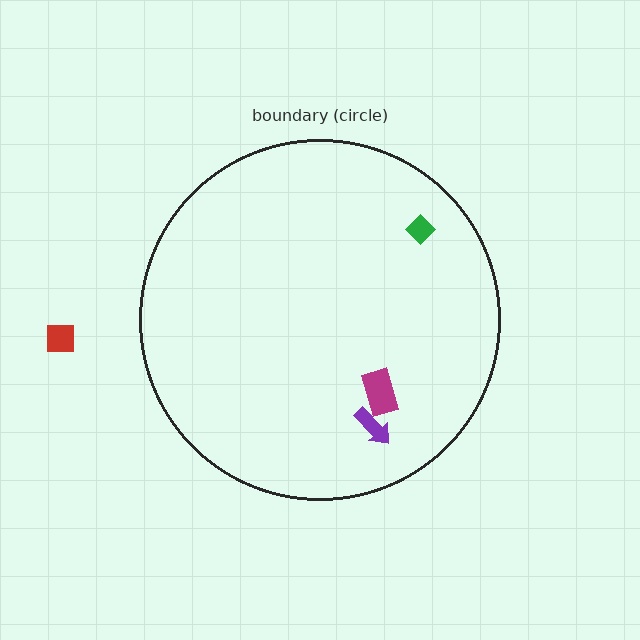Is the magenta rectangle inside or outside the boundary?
Inside.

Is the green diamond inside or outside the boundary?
Inside.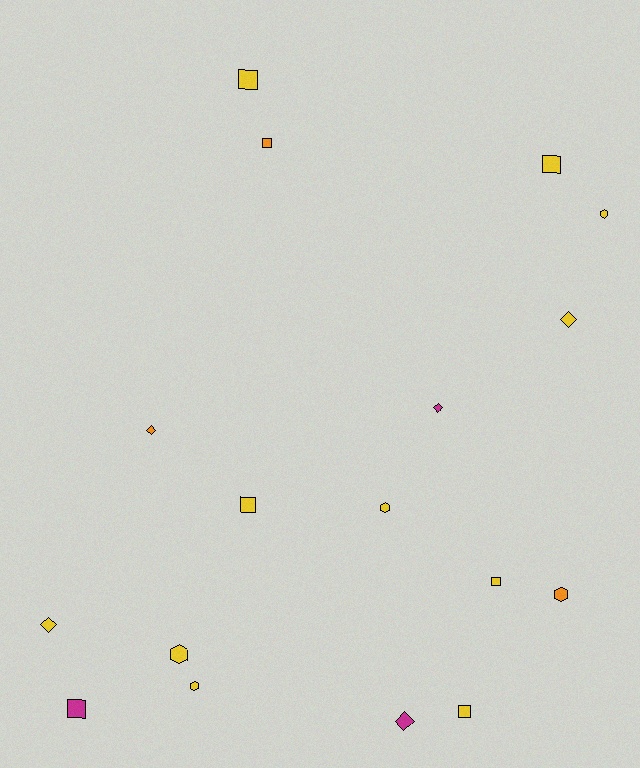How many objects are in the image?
There are 17 objects.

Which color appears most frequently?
Yellow, with 11 objects.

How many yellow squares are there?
There are 5 yellow squares.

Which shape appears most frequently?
Square, with 7 objects.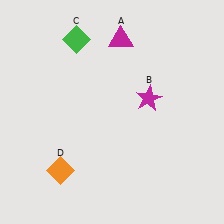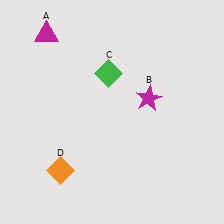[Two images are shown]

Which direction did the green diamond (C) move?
The green diamond (C) moved down.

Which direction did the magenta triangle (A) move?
The magenta triangle (A) moved left.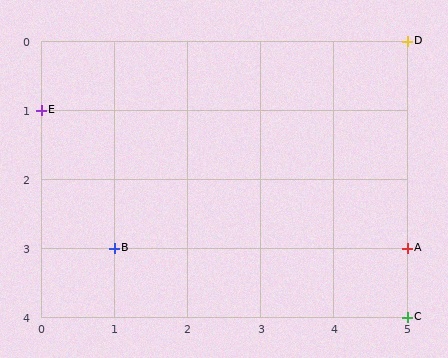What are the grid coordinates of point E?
Point E is at grid coordinates (0, 1).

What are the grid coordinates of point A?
Point A is at grid coordinates (5, 3).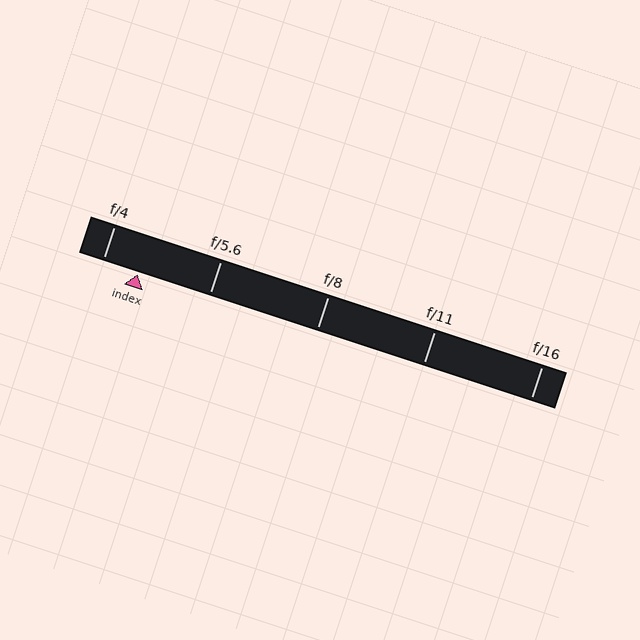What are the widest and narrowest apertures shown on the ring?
The widest aperture shown is f/4 and the narrowest is f/16.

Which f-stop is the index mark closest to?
The index mark is closest to f/4.